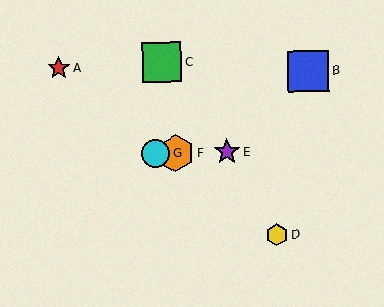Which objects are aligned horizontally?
Objects E, F, G are aligned horizontally.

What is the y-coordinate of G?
Object G is at y≈154.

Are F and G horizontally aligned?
Yes, both are at y≈153.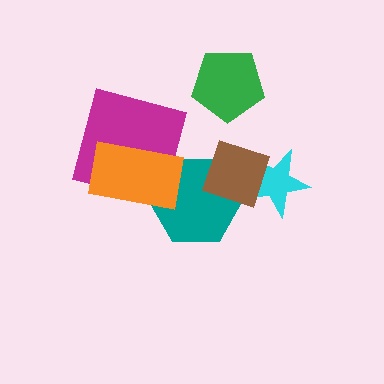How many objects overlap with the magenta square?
1 object overlaps with the magenta square.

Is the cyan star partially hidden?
Yes, it is partially covered by another shape.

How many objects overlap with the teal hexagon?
2 objects overlap with the teal hexagon.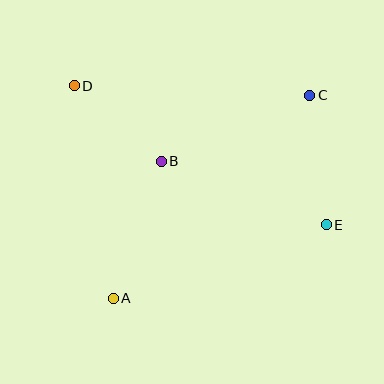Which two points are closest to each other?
Points B and D are closest to each other.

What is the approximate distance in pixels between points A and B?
The distance between A and B is approximately 145 pixels.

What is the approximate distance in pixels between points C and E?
The distance between C and E is approximately 131 pixels.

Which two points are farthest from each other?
Points D and E are farthest from each other.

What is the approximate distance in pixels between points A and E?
The distance between A and E is approximately 225 pixels.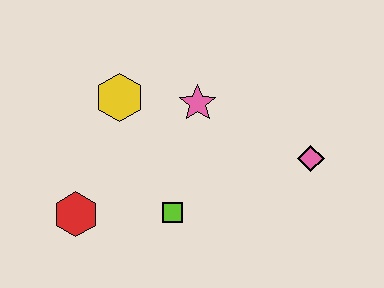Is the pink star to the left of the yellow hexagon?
No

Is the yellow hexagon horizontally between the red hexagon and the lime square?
Yes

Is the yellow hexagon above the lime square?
Yes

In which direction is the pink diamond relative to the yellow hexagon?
The pink diamond is to the right of the yellow hexagon.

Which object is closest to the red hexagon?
The lime square is closest to the red hexagon.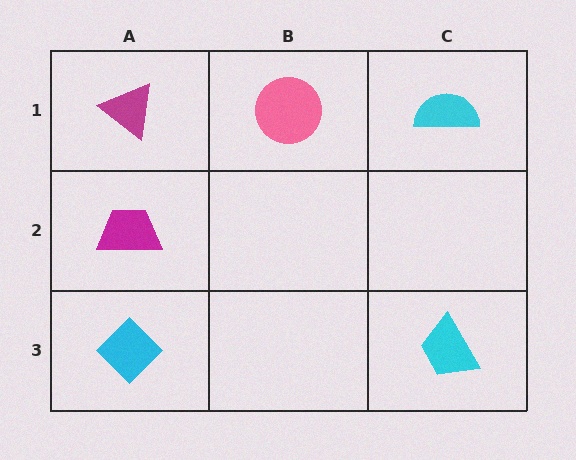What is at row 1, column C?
A cyan semicircle.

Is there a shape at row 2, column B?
No, that cell is empty.